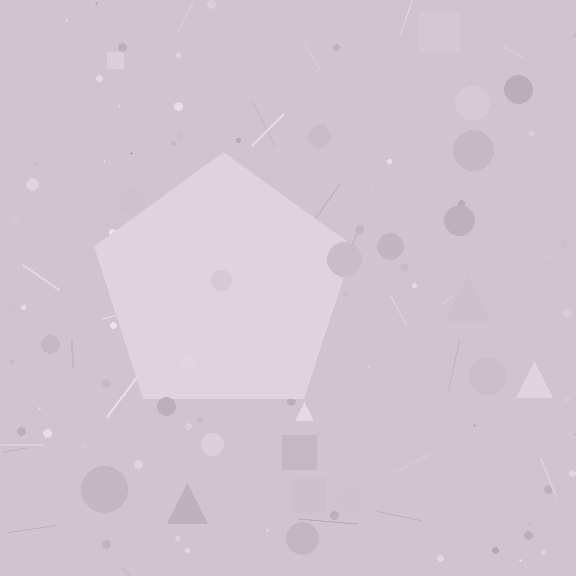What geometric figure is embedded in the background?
A pentagon is embedded in the background.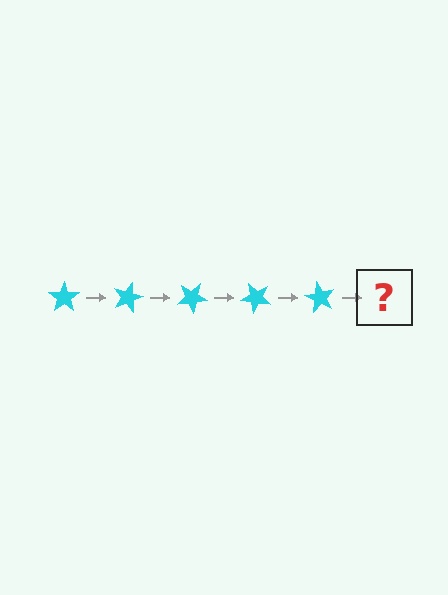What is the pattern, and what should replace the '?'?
The pattern is that the star rotates 15 degrees each step. The '?' should be a cyan star rotated 75 degrees.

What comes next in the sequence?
The next element should be a cyan star rotated 75 degrees.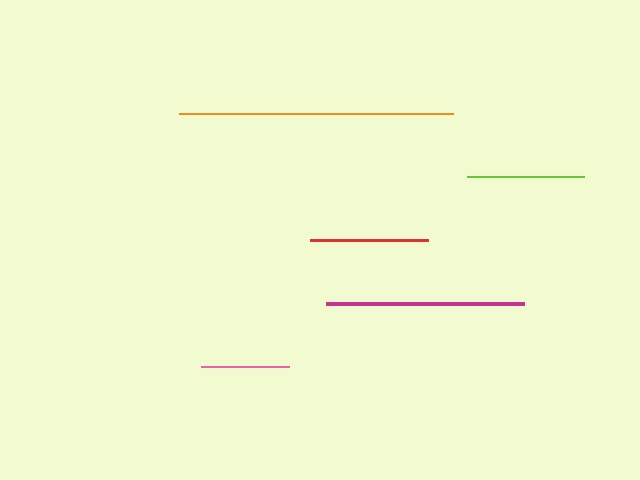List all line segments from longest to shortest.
From longest to shortest: orange, magenta, red, lime, pink.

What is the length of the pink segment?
The pink segment is approximately 89 pixels long.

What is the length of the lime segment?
The lime segment is approximately 117 pixels long.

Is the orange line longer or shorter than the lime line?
The orange line is longer than the lime line.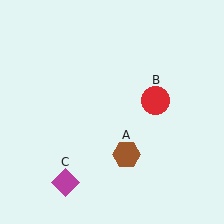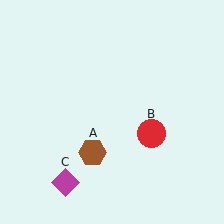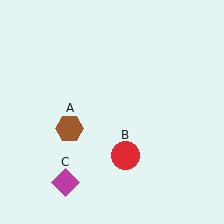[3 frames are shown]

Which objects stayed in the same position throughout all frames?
Magenta diamond (object C) remained stationary.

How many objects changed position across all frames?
2 objects changed position: brown hexagon (object A), red circle (object B).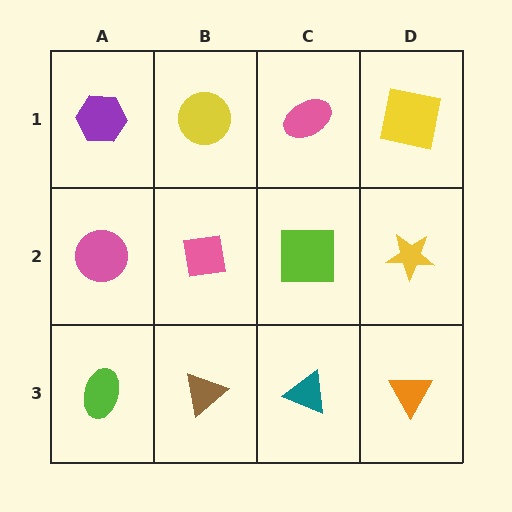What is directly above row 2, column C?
A pink ellipse.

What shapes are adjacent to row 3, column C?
A lime square (row 2, column C), a brown triangle (row 3, column B), an orange triangle (row 3, column D).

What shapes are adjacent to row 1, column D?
A yellow star (row 2, column D), a pink ellipse (row 1, column C).